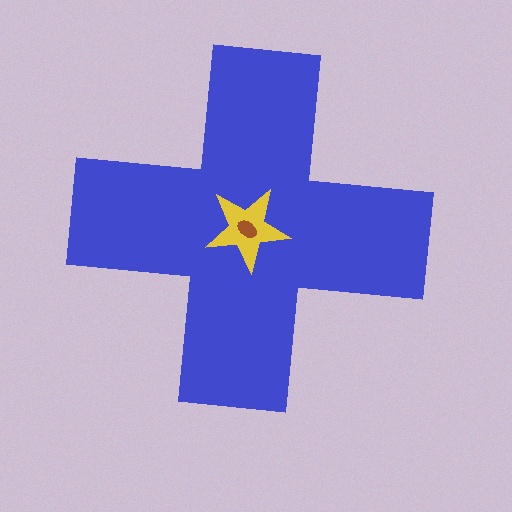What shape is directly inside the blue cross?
The yellow star.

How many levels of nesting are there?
3.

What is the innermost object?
The brown ellipse.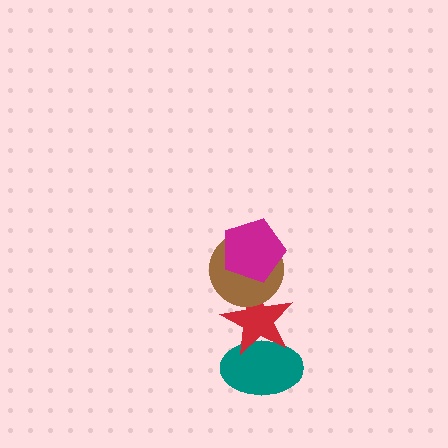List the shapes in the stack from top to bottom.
From top to bottom: the magenta pentagon, the brown circle, the red star, the teal ellipse.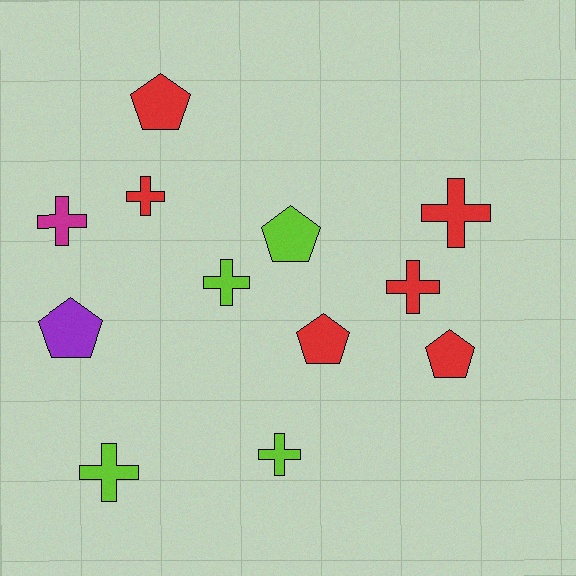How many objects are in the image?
There are 12 objects.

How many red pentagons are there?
There are 3 red pentagons.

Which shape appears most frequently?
Cross, with 7 objects.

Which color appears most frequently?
Red, with 6 objects.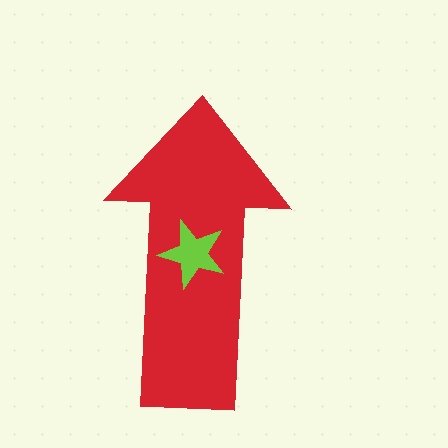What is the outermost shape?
The red arrow.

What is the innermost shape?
The lime star.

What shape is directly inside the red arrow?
The lime star.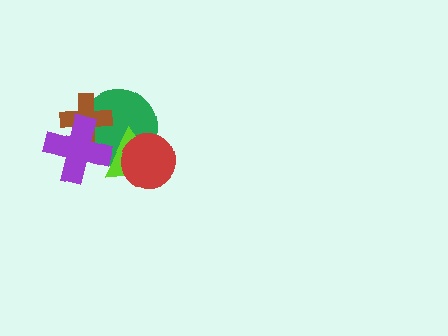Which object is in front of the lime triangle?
The red circle is in front of the lime triangle.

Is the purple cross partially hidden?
Yes, it is partially covered by another shape.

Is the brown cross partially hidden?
Yes, it is partially covered by another shape.